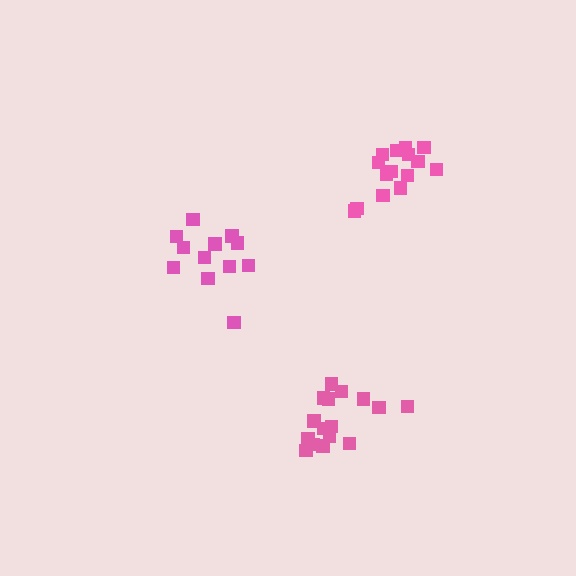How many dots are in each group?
Group 1: 17 dots, Group 2: 12 dots, Group 3: 15 dots (44 total).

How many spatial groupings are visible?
There are 3 spatial groupings.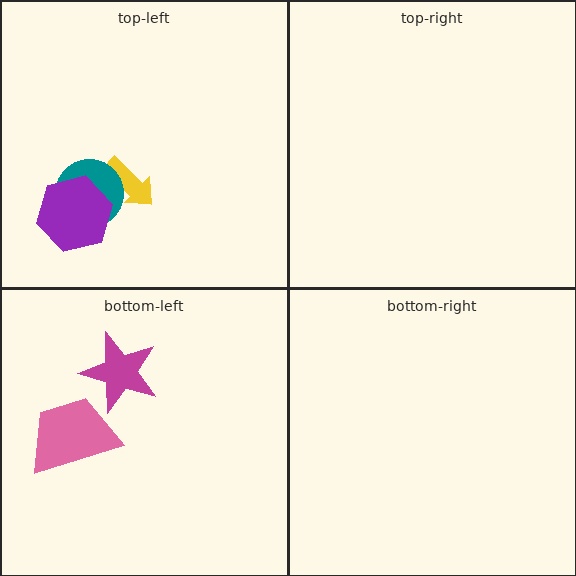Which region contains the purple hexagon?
The top-left region.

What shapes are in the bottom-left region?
The magenta star, the pink trapezoid.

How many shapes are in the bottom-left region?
2.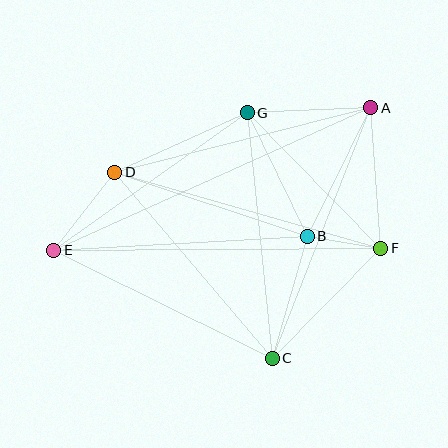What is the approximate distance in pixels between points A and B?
The distance between A and B is approximately 143 pixels.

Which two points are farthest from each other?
Points A and E are farthest from each other.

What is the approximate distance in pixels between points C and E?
The distance between C and E is approximately 244 pixels.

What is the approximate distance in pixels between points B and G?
The distance between B and G is approximately 137 pixels.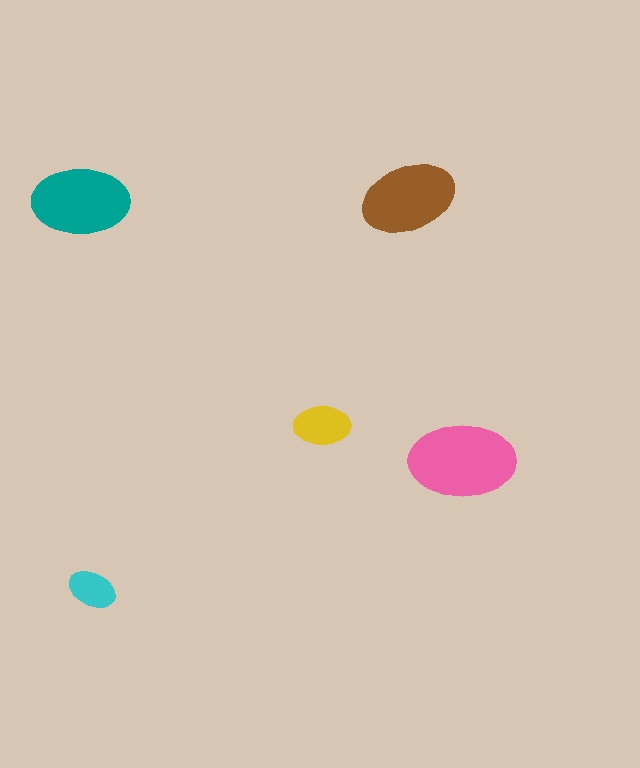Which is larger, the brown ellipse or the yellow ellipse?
The brown one.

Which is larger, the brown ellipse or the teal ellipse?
The teal one.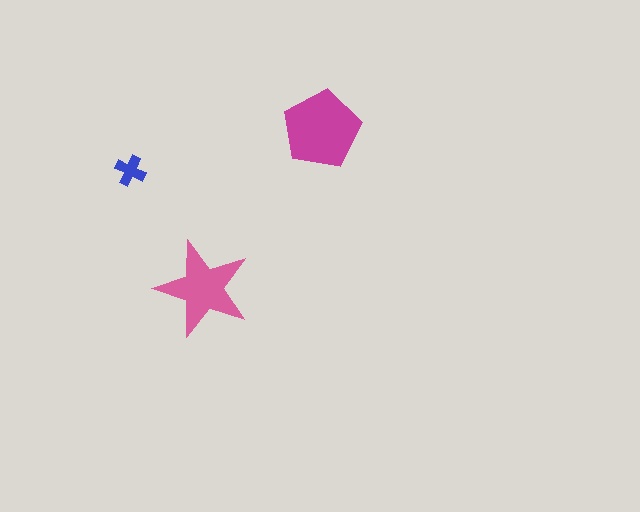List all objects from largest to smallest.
The magenta pentagon, the pink star, the blue cross.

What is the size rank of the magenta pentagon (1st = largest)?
1st.